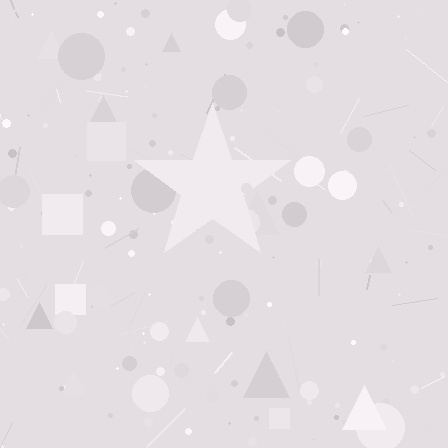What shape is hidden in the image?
A star is hidden in the image.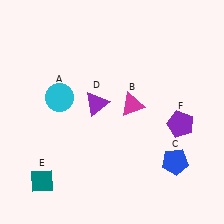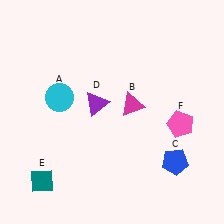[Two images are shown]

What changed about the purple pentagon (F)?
In Image 1, F is purple. In Image 2, it changed to pink.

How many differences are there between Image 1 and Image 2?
There is 1 difference between the two images.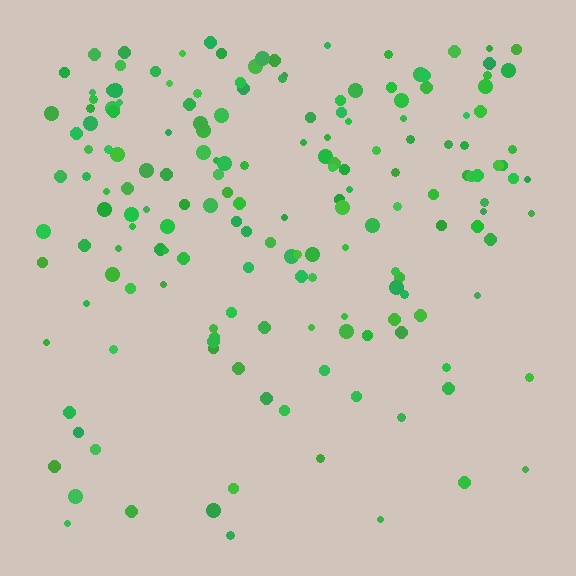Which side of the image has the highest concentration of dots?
The top.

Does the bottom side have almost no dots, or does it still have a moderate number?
Still a moderate number, just noticeably fewer than the top.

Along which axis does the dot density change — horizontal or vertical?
Vertical.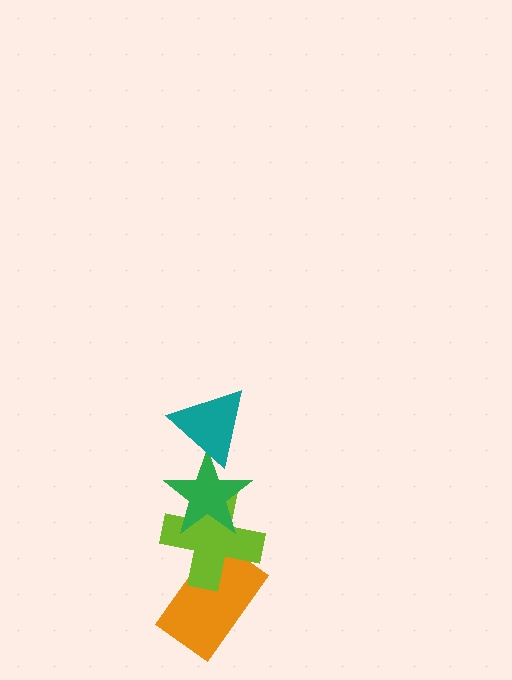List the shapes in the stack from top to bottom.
From top to bottom: the teal triangle, the green star, the lime cross, the orange rectangle.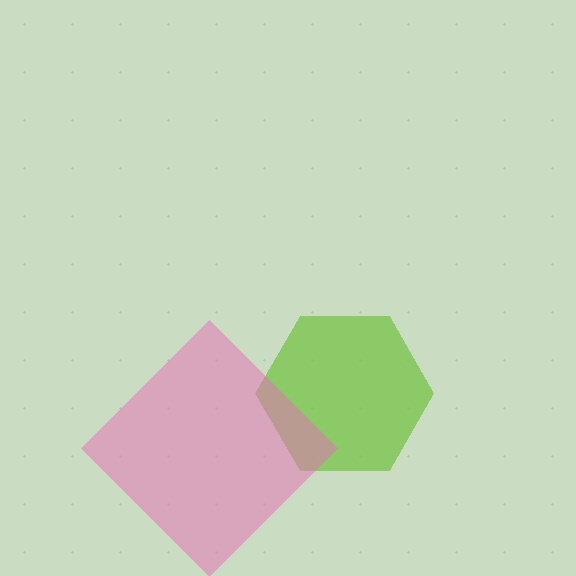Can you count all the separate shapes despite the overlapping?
Yes, there are 2 separate shapes.